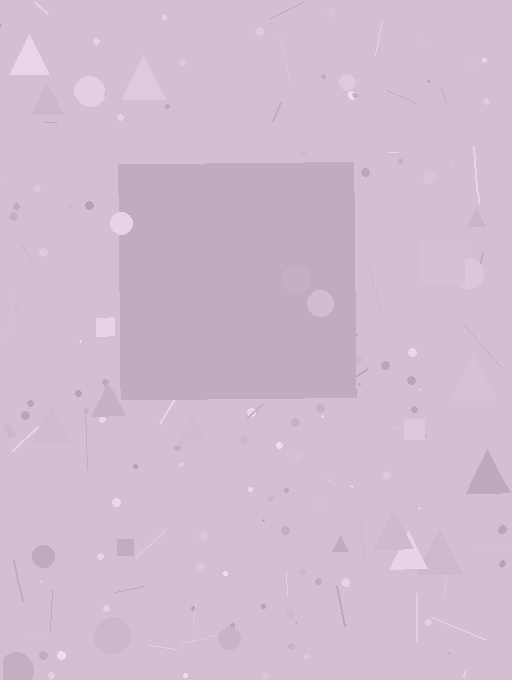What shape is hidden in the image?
A square is hidden in the image.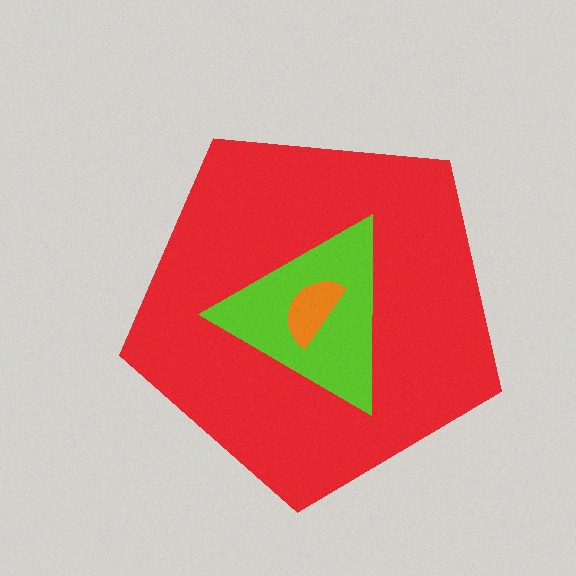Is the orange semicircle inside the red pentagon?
Yes.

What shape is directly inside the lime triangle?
The orange semicircle.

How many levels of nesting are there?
3.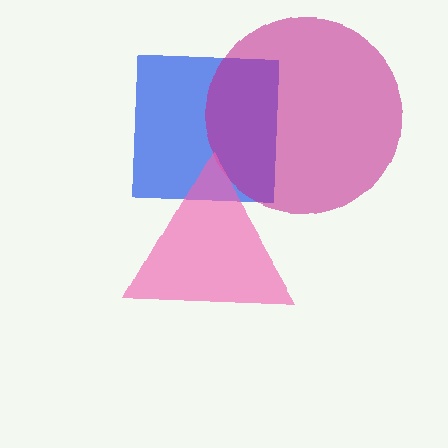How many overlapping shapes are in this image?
There are 3 overlapping shapes in the image.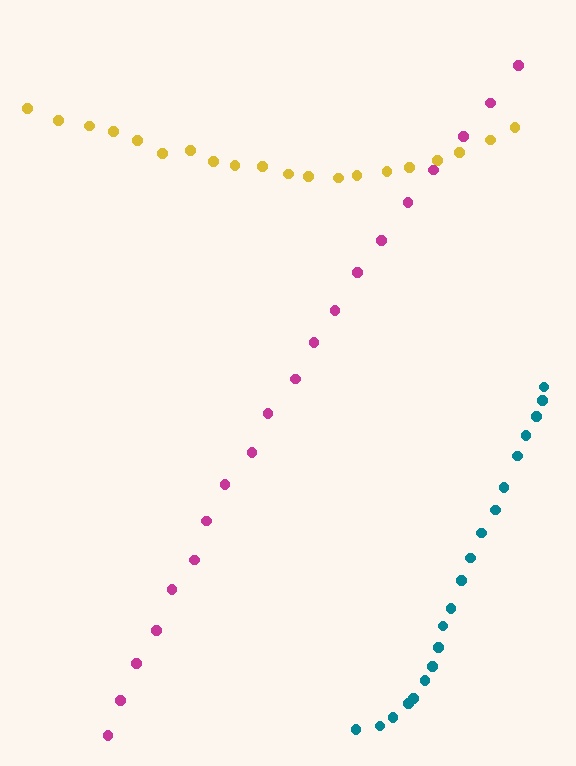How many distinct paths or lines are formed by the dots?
There are 3 distinct paths.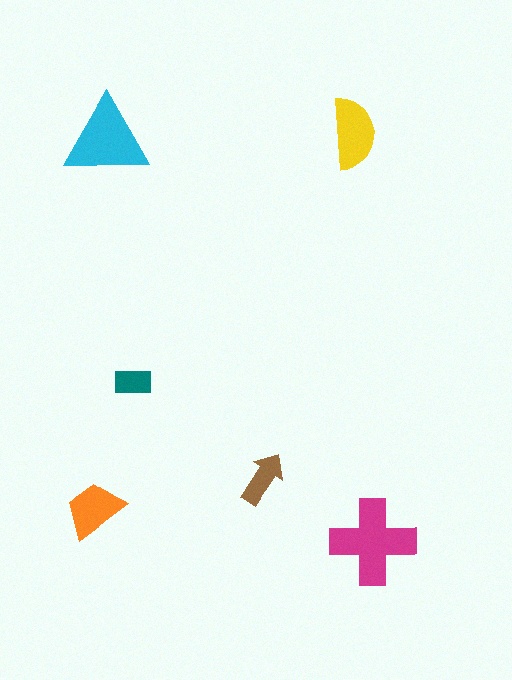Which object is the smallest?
The teal rectangle.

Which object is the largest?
The magenta cross.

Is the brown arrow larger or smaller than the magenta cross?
Smaller.